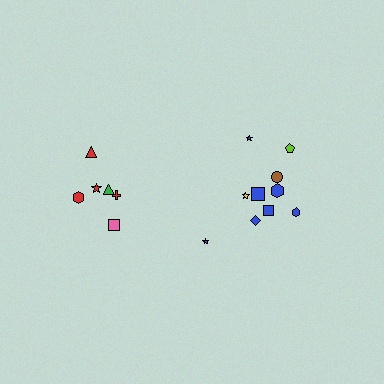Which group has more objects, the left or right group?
The right group.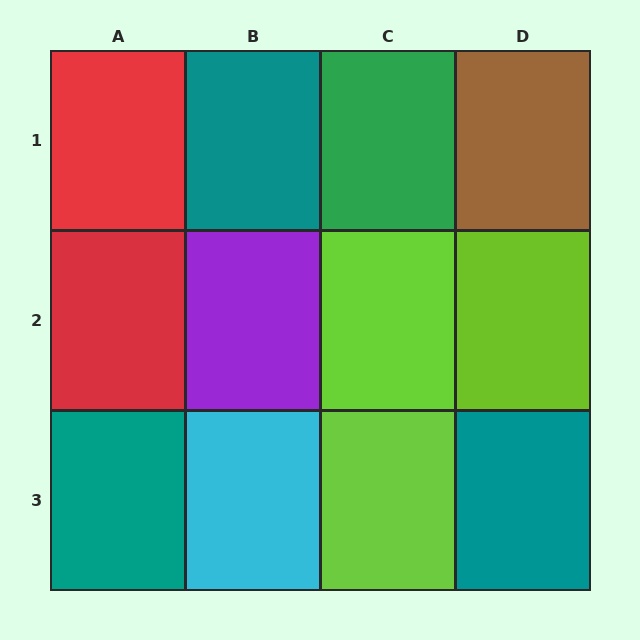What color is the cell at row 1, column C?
Green.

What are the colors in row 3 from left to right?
Teal, cyan, lime, teal.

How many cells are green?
1 cell is green.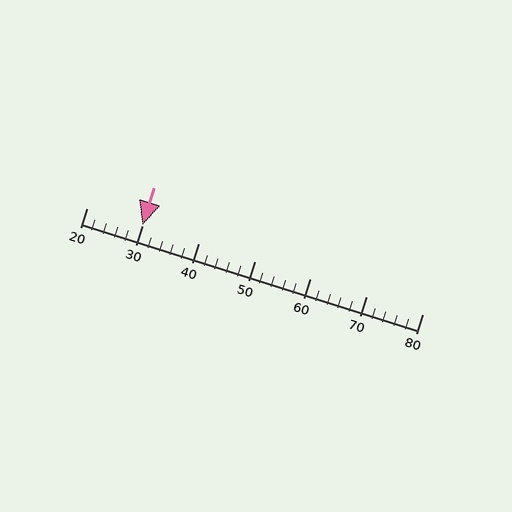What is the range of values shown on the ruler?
The ruler shows values from 20 to 80.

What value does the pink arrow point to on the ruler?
The pink arrow points to approximately 30.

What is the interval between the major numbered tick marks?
The major tick marks are spaced 10 units apart.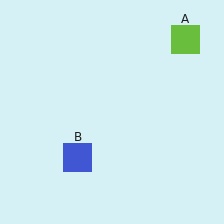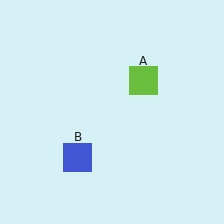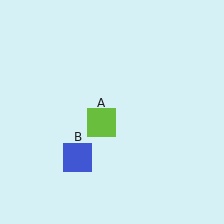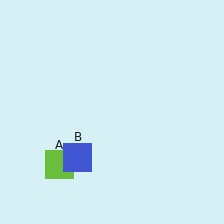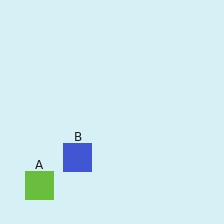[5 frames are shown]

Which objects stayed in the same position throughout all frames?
Blue square (object B) remained stationary.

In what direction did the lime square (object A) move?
The lime square (object A) moved down and to the left.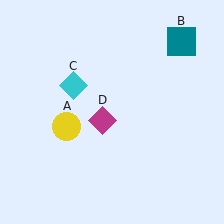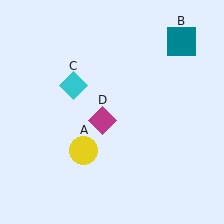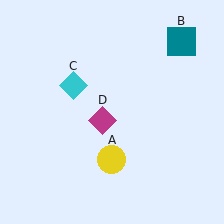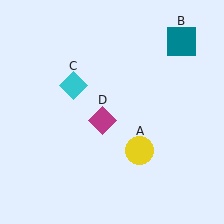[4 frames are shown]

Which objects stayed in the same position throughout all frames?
Teal square (object B) and cyan diamond (object C) and magenta diamond (object D) remained stationary.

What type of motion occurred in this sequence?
The yellow circle (object A) rotated counterclockwise around the center of the scene.